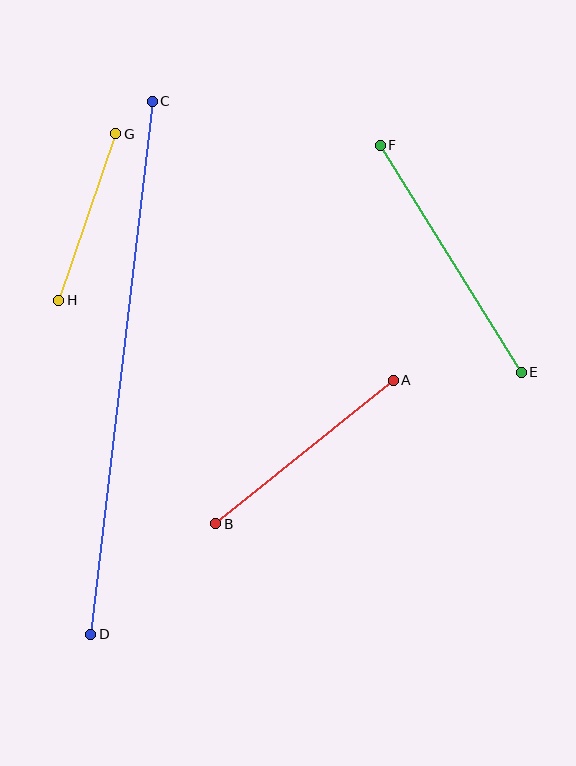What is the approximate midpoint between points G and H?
The midpoint is at approximately (87, 217) pixels.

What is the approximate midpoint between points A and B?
The midpoint is at approximately (305, 452) pixels.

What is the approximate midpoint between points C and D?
The midpoint is at approximately (122, 368) pixels.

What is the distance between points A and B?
The distance is approximately 228 pixels.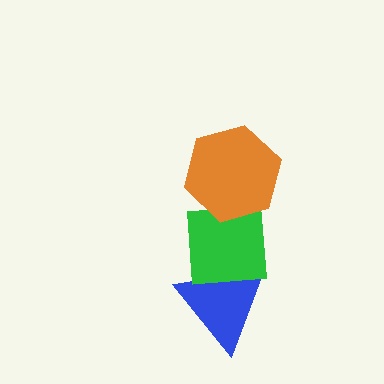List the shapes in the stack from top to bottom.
From top to bottom: the orange hexagon, the green square, the blue triangle.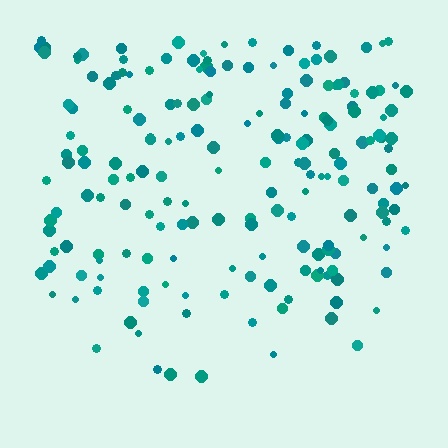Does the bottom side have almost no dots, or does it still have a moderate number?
Still a moderate number, just noticeably fewer than the top.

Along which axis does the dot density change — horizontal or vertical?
Vertical.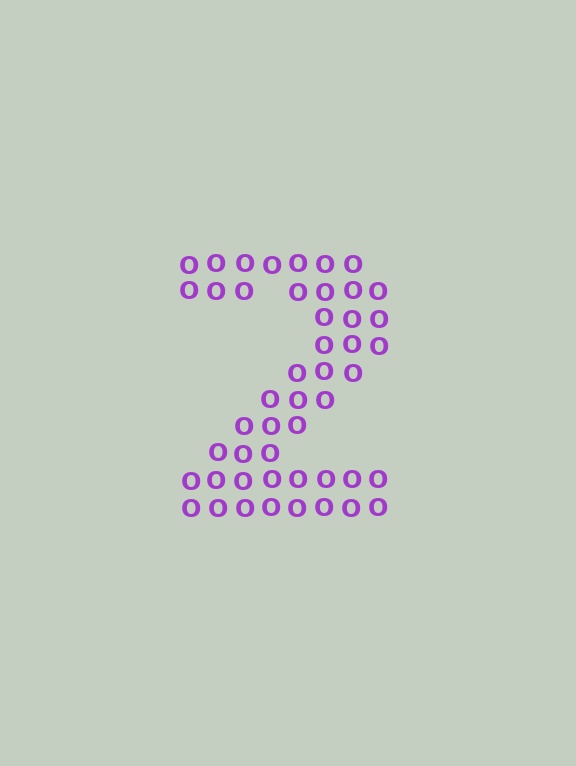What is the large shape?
The large shape is the digit 2.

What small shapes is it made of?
It is made of small letter O's.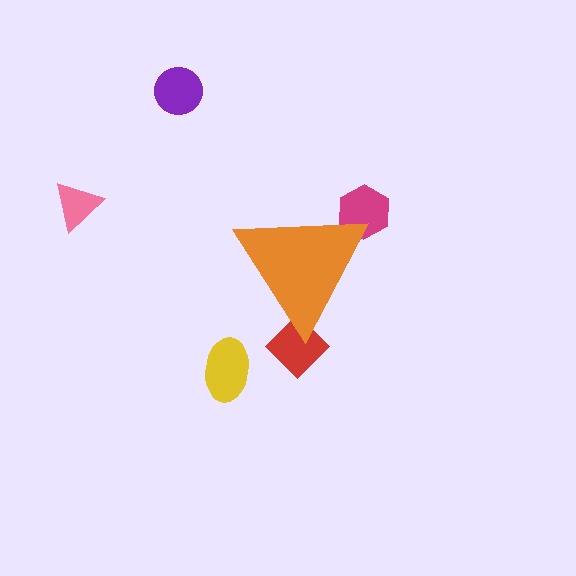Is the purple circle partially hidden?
No, the purple circle is fully visible.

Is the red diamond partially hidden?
Yes, the red diamond is partially hidden behind the orange triangle.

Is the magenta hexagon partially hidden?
Yes, the magenta hexagon is partially hidden behind the orange triangle.